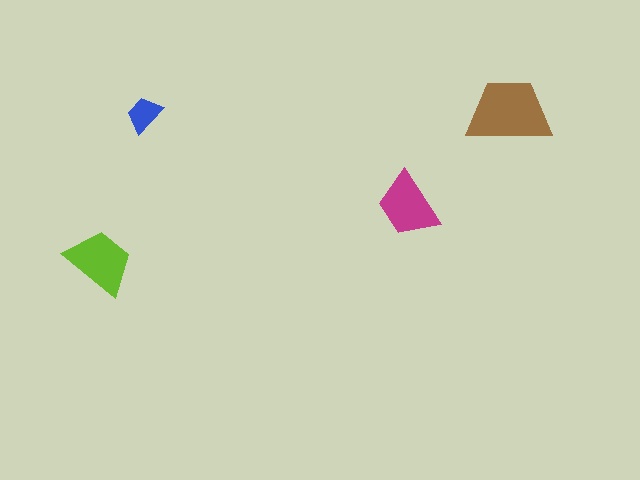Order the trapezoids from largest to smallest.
the brown one, the lime one, the magenta one, the blue one.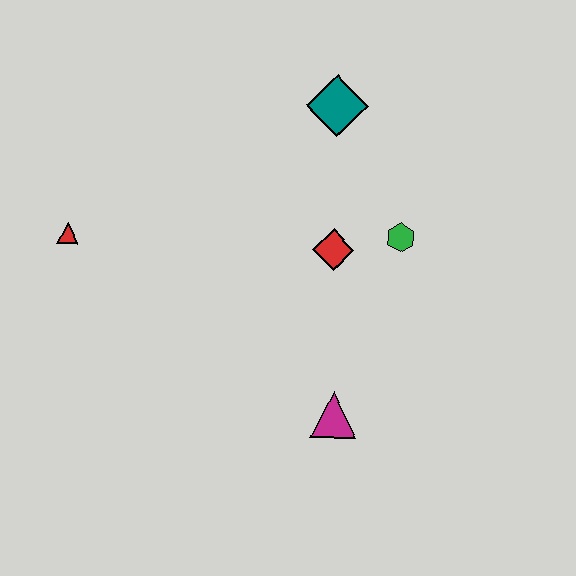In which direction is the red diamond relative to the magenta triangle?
The red diamond is above the magenta triangle.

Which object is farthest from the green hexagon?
The red triangle is farthest from the green hexagon.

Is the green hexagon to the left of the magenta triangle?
No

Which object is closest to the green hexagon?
The red diamond is closest to the green hexagon.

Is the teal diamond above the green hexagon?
Yes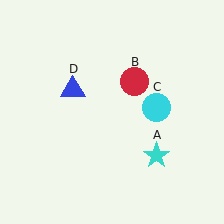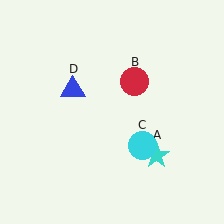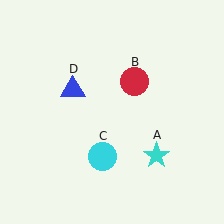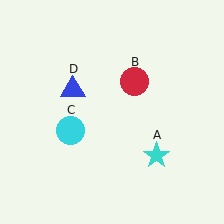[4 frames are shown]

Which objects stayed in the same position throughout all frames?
Cyan star (object A) and red circle (object B) and blue triangle (object D) remained stationary.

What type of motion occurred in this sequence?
The cyan circle (object C) rotated clockwise around the center of the scene.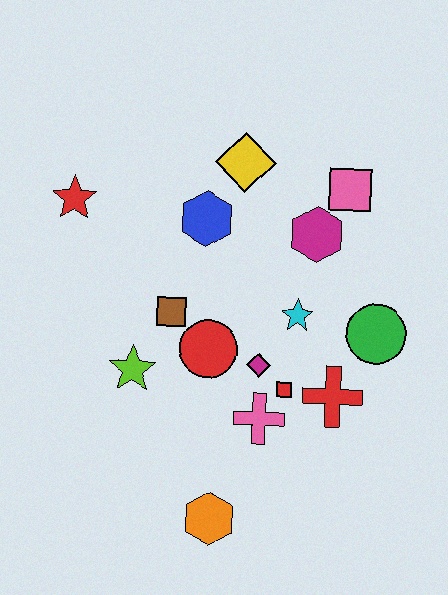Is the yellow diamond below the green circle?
No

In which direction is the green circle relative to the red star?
The green circle is to the right of the red star.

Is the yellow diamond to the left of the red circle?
No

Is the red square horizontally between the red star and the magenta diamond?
No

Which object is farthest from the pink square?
The orange hexagon is farthest from the pink square.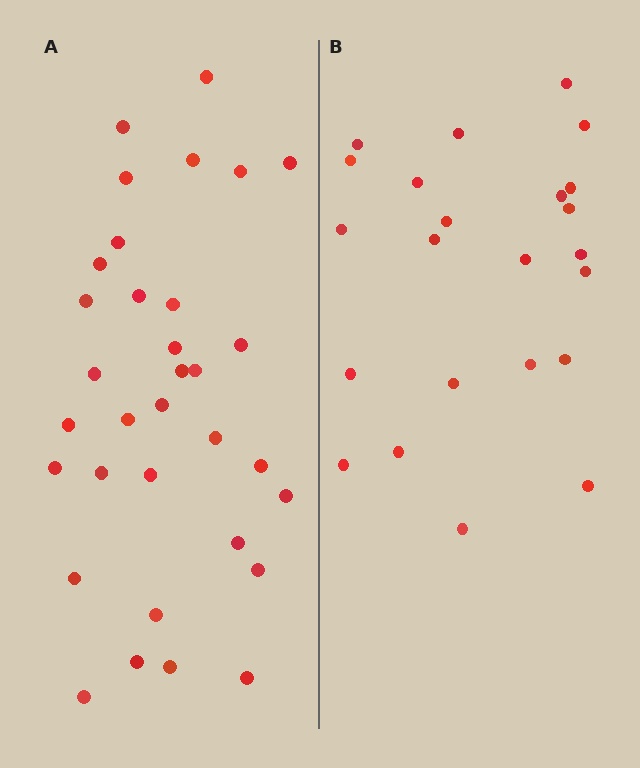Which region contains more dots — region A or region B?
Region A (the left region) has more dots.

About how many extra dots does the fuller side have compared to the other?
Region A has roughly 10 or so more dots than region B.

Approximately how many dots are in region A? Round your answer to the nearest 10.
About 30 dots. (The exact count is 33, which rounds to 30.)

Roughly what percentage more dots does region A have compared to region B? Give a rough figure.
About 45% more.